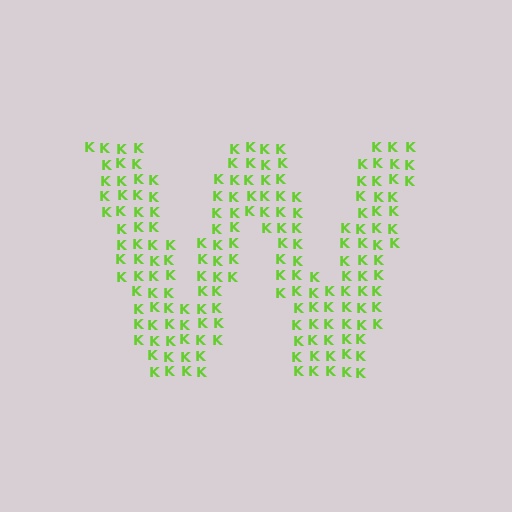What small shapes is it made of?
It is made of small letter K's.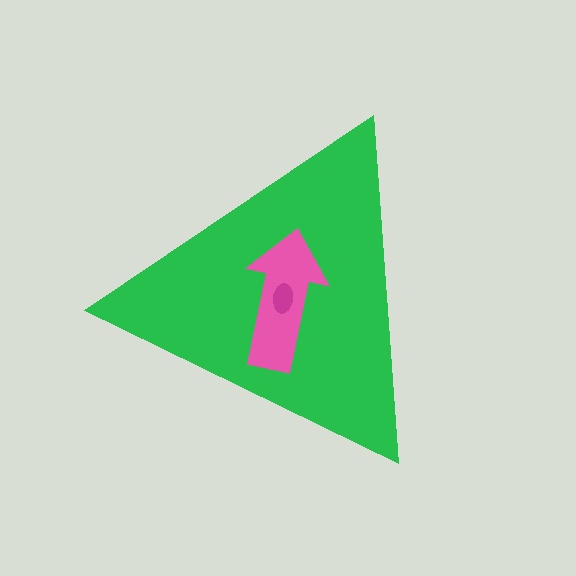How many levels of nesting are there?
3.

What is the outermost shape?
The green triangle.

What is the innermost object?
The magenta ellipse.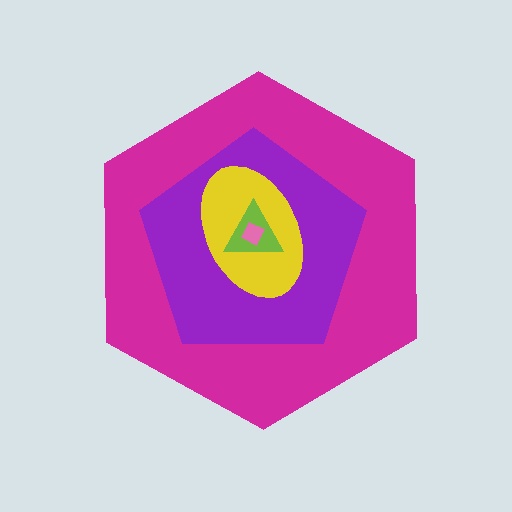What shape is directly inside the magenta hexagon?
The purple pentagon.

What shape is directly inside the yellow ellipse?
The lime triangle.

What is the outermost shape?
The magenta hexagon.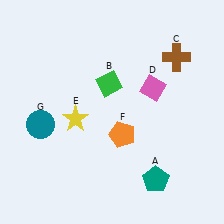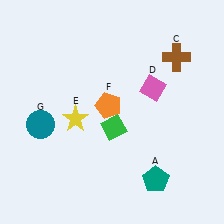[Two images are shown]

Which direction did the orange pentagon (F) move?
The orange pentagon (F) moved up.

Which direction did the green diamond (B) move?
The green diamond (B) moved down.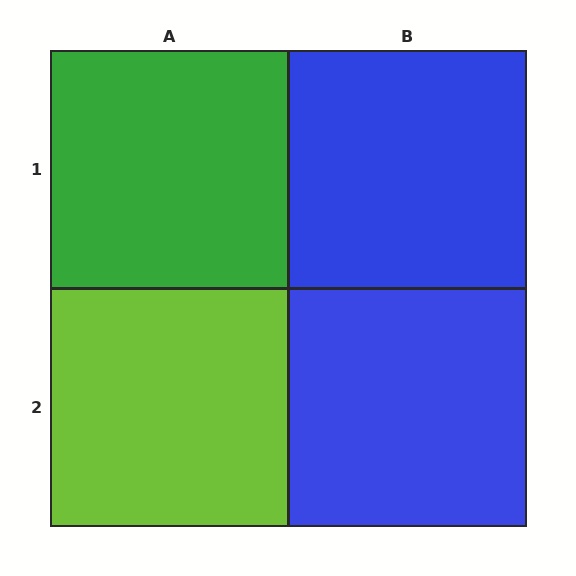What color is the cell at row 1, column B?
Blue.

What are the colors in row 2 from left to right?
Lime, blue.